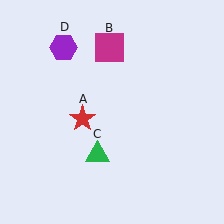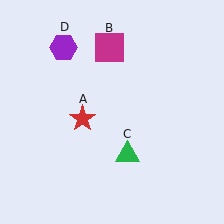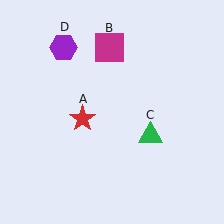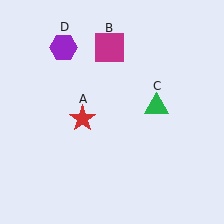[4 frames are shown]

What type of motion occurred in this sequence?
The green triangle (object C) rotated counterclockwise around the center of the scene.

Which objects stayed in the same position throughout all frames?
Red star (object A) and magenta square (object B) and purple hexagon (object D) remained stationary.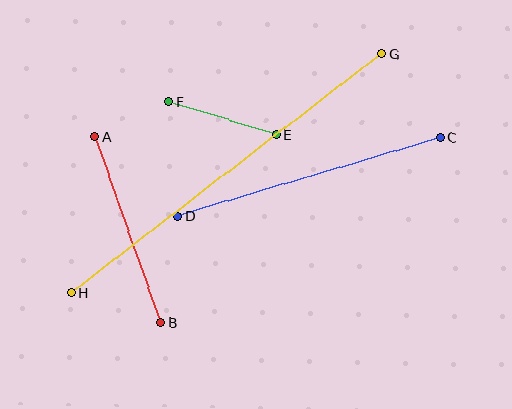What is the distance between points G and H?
The distance is approximately 391 pixels.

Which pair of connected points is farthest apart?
Points G and H are farthest apart.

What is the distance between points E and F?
The distance is approximately 113 pixels.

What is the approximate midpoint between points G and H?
The midpoint is at approximately (227, 173) pixels.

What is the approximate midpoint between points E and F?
The midpoint is at approximately (222, 118) pixels.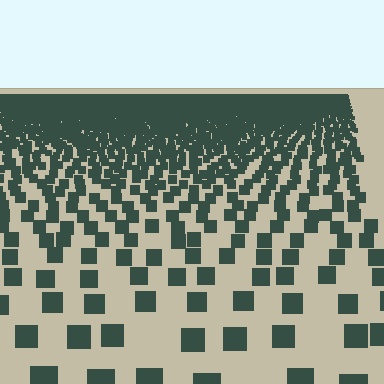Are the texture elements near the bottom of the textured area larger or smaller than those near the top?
Larger. Near the bottom, elements are closer to the viewer and appear at a bigger on-screen size.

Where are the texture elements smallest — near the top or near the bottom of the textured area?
Near the top.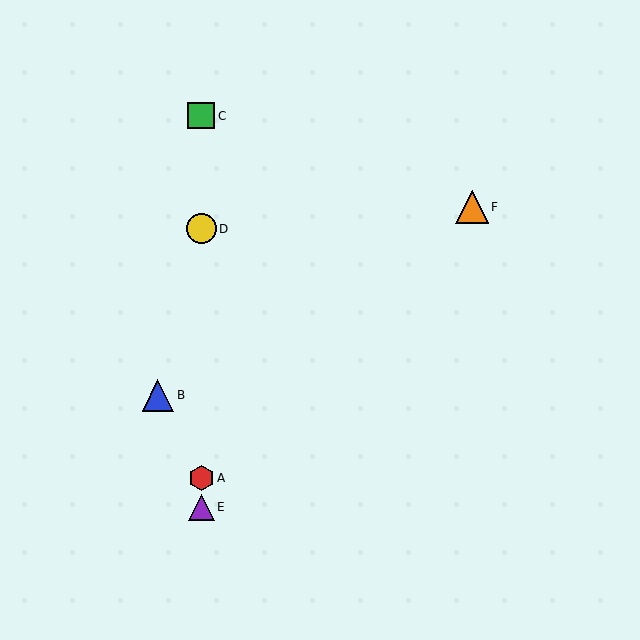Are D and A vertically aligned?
Yes, both are at x≈201.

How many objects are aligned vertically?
4 objects (A, C, D, E) are aligned vertically.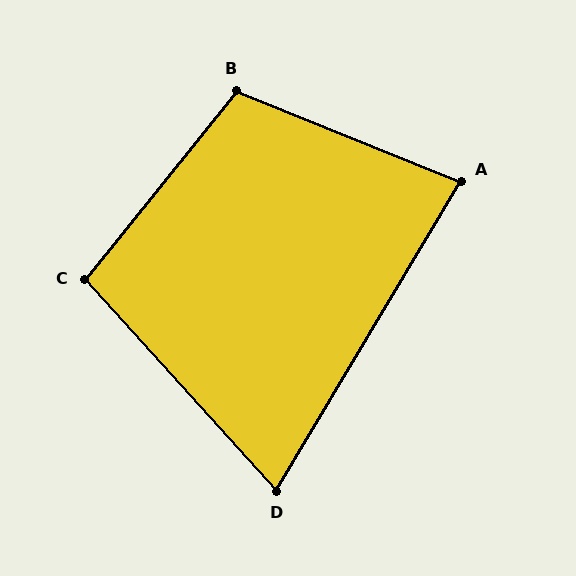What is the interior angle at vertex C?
Approximately 99 degrees (obtuse).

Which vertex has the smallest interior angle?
D, at approximately 73 degrees.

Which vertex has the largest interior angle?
B, at approximately 107 degrees.